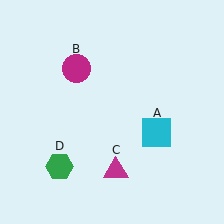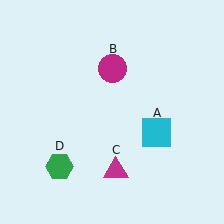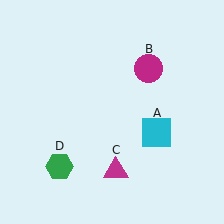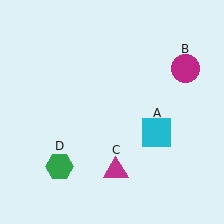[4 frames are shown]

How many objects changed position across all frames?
1 object changed position: magenta circle (object B).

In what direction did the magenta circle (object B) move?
The magenta circle (object B) moved right.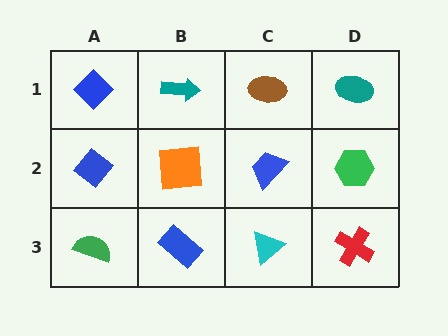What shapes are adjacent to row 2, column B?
A teal arrow (row 1, column B), a blue rectangle (row 3, column B), a blue diamond (row 2, column A), a blue trapezoid (row 2, column C).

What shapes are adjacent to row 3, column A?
A blue diamond (row 2, column A), a blue rectangle (row 3, column B).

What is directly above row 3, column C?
A blue trapezoid.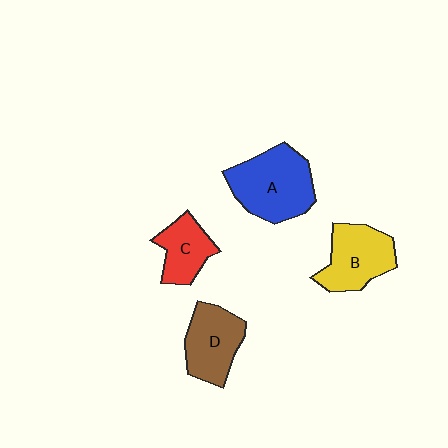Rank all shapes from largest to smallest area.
From largest to smallest: A (blue), B (yellow), D (brown), C (red).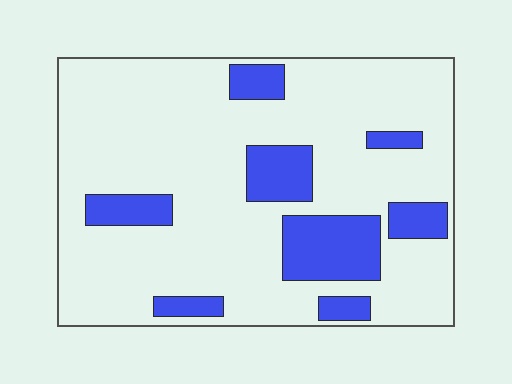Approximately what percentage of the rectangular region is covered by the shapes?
Approximately 20%.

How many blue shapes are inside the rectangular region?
8.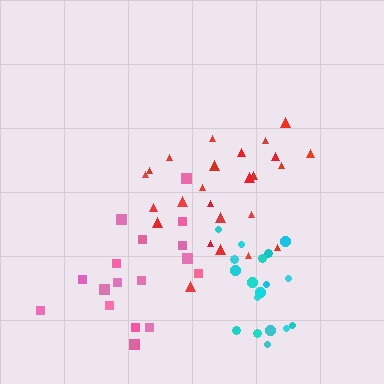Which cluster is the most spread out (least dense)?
Red.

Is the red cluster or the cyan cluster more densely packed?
Cyan.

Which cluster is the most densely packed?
Cyan.